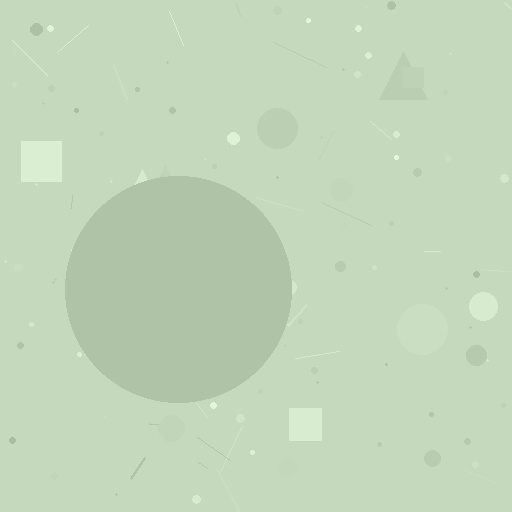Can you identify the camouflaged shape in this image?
The camouflaged shape is a circle.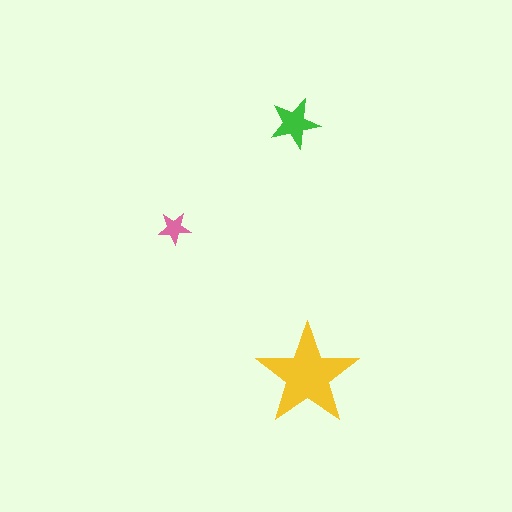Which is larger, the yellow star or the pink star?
The yellow one.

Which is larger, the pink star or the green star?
The green one.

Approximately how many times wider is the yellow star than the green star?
About 2 times wider.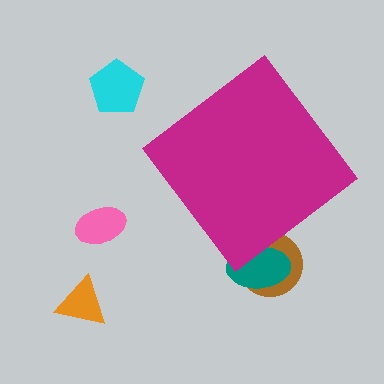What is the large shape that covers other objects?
A magenta diamond.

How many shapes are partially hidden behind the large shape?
2 shapes are partially hidden.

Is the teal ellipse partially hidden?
Yes, the teal ellipse is partially hidden behind the magenta diamond.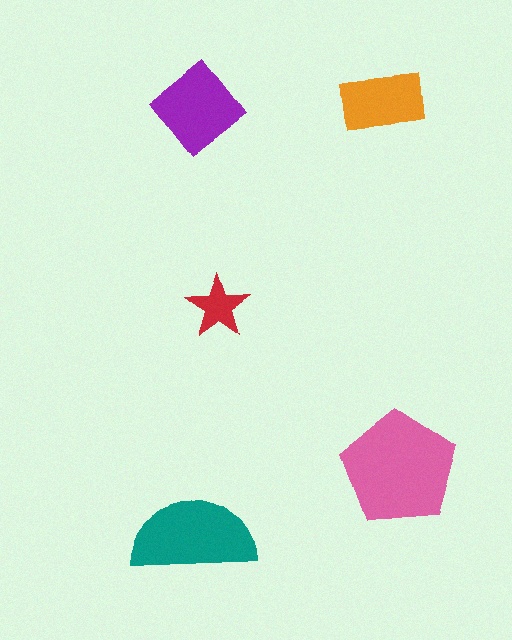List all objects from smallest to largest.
The red star, the orange rectangle, the purple diamond, the teal semicircle, the pink pentagon.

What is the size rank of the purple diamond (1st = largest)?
3rd.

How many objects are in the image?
There are 5 objects in the image.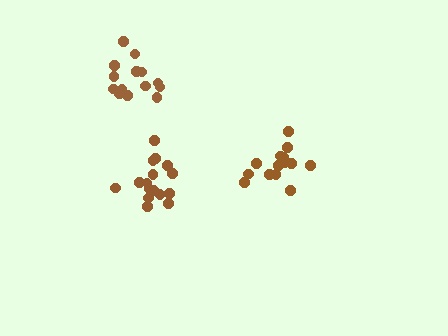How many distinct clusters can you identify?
There are 3 distinct clusters.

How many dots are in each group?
Group 1: 14 dots, Group 2: 16 dots, Group 3: 14 dots (44 total).